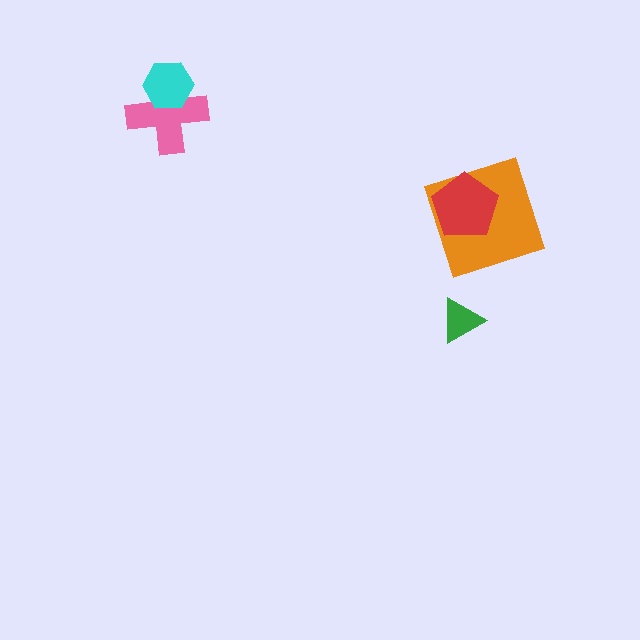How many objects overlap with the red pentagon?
1 object overlaps with the red pentagon.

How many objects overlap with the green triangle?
0 objects overlap with the green triangle.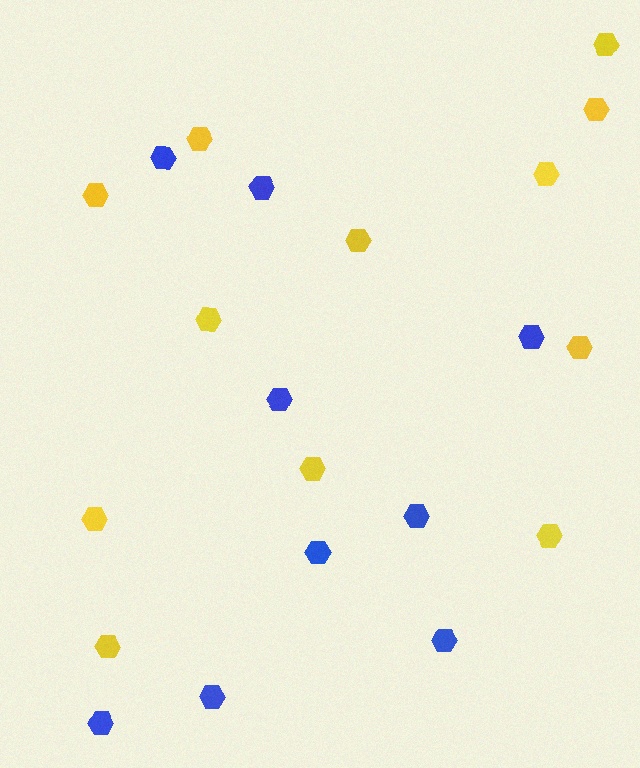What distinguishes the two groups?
There are 2 groups: one group of yellow hexagons (12) and one group of blue hexagons (9).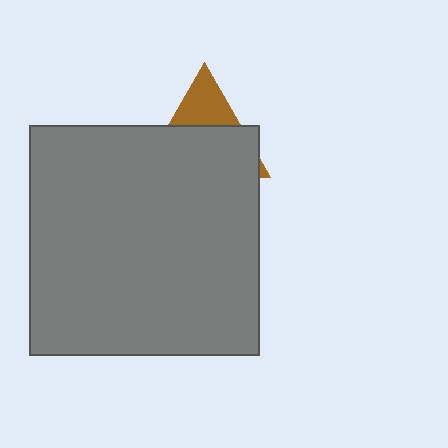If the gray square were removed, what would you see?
You would see the complete brown triangle.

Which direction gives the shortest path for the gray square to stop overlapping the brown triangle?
Moving down gives the shortest separation.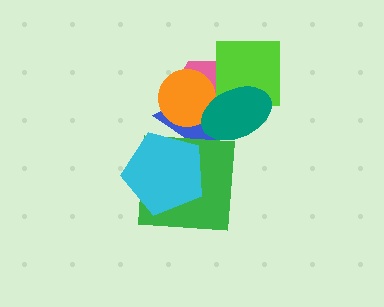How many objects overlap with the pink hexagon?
4 objects overlap with the pink hexagon.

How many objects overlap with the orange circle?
3 objects overlap with the orange circle.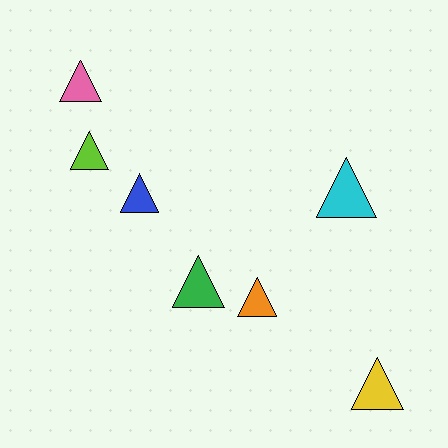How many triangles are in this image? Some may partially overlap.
There are 7 triangles.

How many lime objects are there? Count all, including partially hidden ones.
There is 1 lime object.